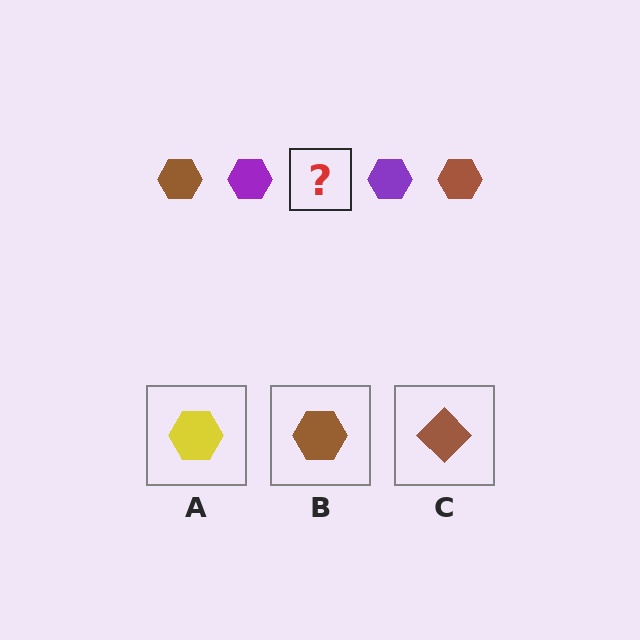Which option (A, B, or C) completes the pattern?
B.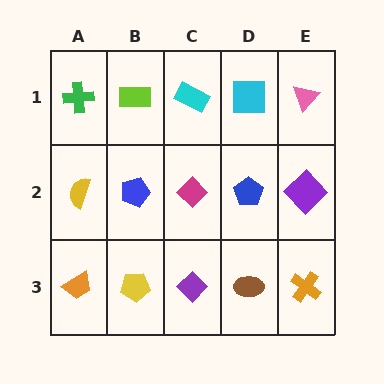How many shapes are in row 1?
5 shapes.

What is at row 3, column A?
An orange trapezoid.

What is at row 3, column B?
A yellow pentagon.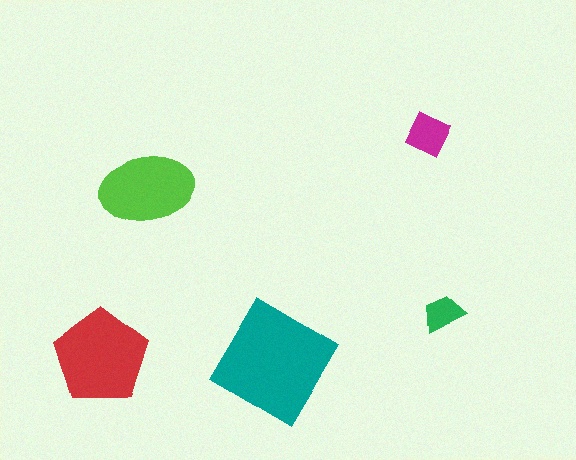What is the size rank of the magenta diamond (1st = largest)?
4th.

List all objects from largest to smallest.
The teal diamond, the red pentagon, the lime ellipse, the magenta diamond, the green trapezoid.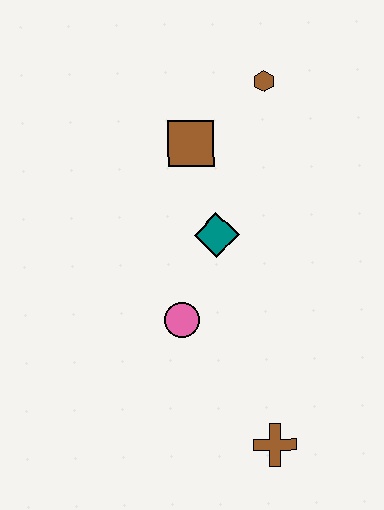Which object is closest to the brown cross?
The pink circle is closest to the brown cross.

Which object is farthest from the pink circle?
The brown hexagon is farthest from the pink circle.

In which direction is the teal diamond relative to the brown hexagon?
The teal diamond is below the brown hexagon.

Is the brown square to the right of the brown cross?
No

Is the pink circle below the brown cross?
No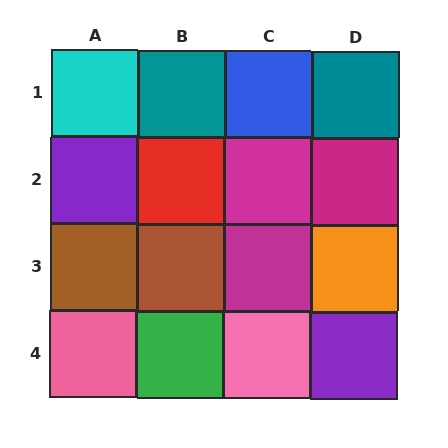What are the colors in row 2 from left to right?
Purple, red, magenta, magenta.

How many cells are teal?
2 cells are teal.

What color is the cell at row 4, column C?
Pink.